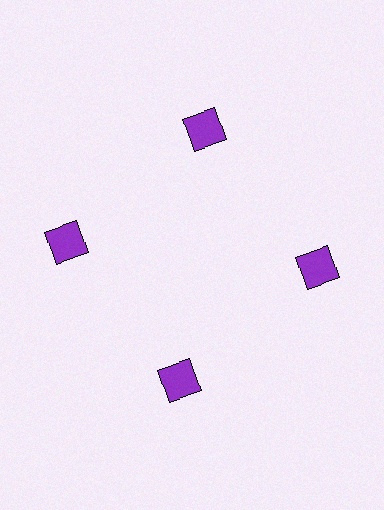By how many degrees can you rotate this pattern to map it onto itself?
The pattern maps onto itself every 90 degrees of rotation.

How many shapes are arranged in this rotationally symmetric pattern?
There are 4 shapes, arranged in 4 groups of 1.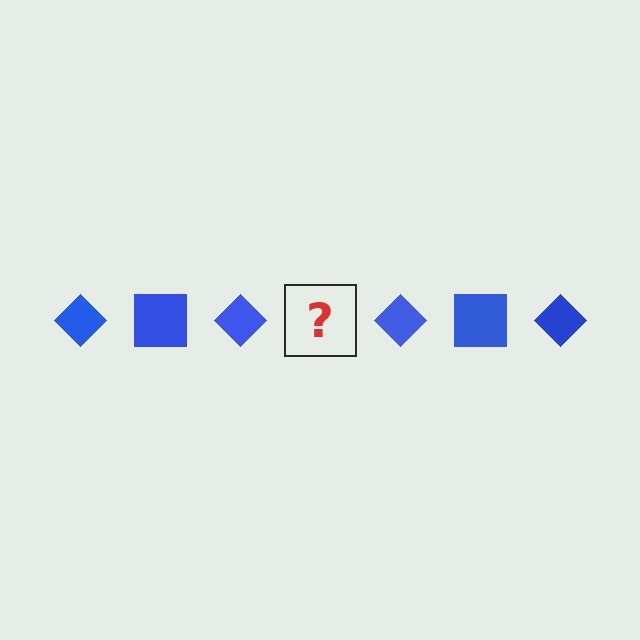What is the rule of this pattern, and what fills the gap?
The rule is that the pattern cycles through diamond, square shapes in blue. The gap should be filled with a blue square.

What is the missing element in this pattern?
The missing element is a blue square.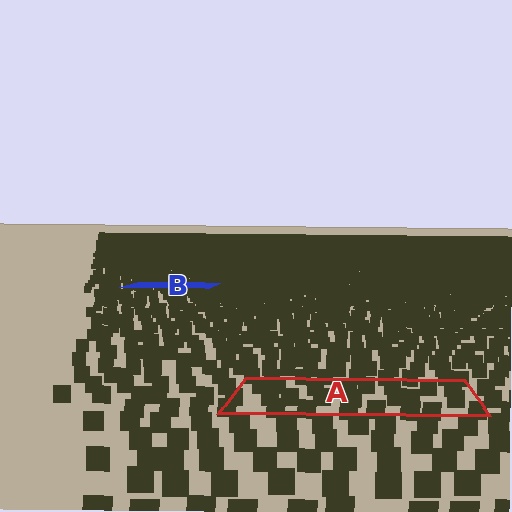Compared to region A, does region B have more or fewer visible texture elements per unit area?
Region B has more texture elements per unit area — they are packed more densely because it is farther away.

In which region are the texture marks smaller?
The texture marks are smaller in region B, because it is farther away.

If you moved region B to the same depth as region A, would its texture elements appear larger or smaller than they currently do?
They would appear larger. At a closer depth, the same texture elements are projected at a bigger on-screen size.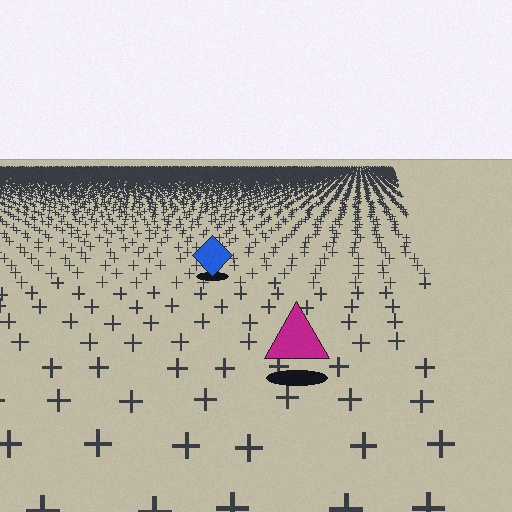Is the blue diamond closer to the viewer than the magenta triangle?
No. The magenta triangle is closer — you can tell from the texture gradient: the ground texture is coarser near it.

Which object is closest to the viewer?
The magenta triangle is closest. The texture marks near it are larger and more spread out.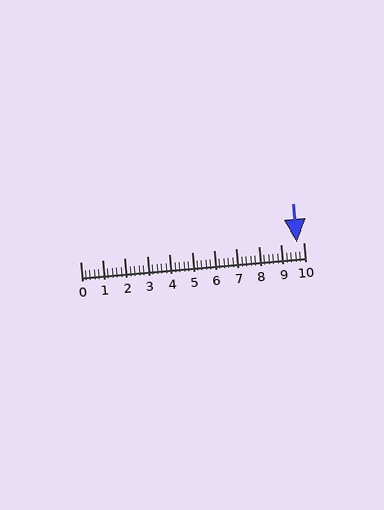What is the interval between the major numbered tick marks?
The major tick marks are spaced 1 units apart.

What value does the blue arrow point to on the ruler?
The blue arrow points to approximately 9.7.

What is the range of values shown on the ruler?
The ruler shows values from 0 to 10.